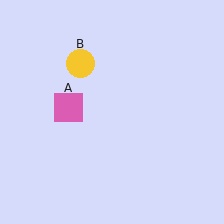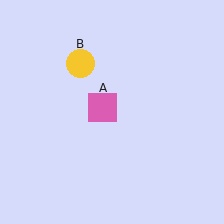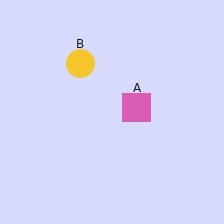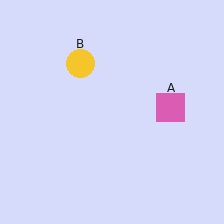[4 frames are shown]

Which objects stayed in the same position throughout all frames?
Yellow circle (object B) remained stationary.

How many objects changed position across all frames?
1 object changed position: pink square (object A).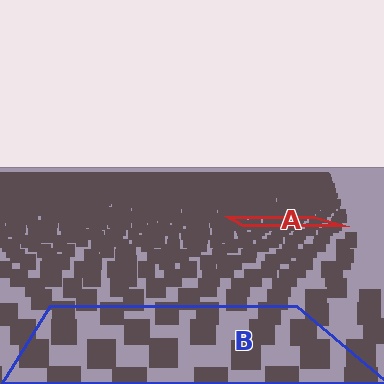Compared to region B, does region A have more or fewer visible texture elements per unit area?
Region A has more texture elements per unit area — they are packed more densely because it is farther away.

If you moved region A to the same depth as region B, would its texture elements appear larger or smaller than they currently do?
They would appear larger. At a closer depth, the same texture elements are projected at a bigger on-screen size.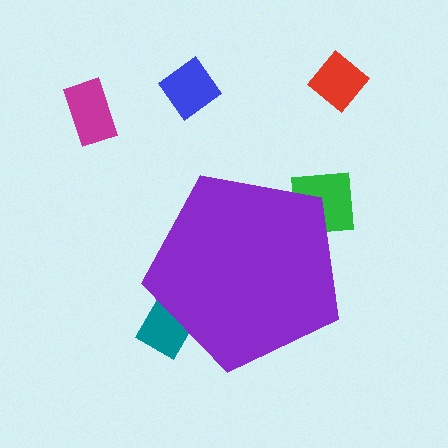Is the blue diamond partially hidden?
No, the blue diamond is fully visible.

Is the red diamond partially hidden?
No, the red diamond is fully visible.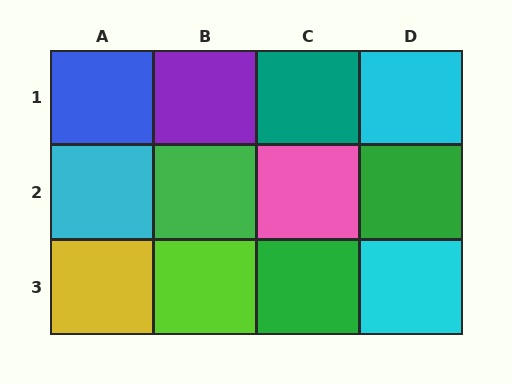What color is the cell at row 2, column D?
Green.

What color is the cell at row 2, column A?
Cyan.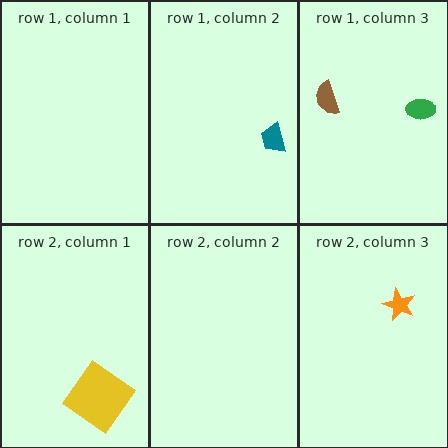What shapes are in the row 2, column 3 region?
The orange star.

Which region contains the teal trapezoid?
The row 1, column 2 region.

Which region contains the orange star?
The row 2, column 3 region.